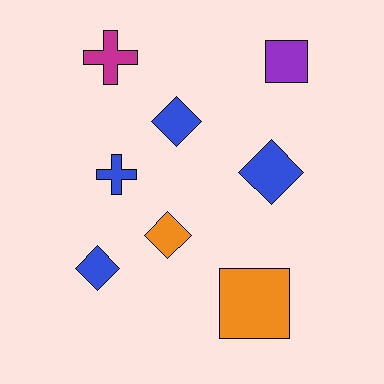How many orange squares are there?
There is 1 orange square.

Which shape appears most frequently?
Diamond, with 4 objects.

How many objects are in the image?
There are 8 objects.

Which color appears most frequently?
Blue, with 4 objects.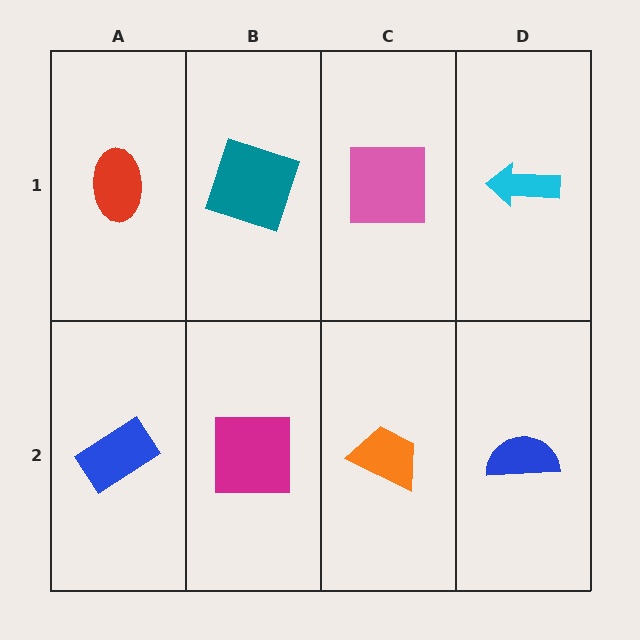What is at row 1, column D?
A cyan arrow.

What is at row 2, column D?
A blue semicircle.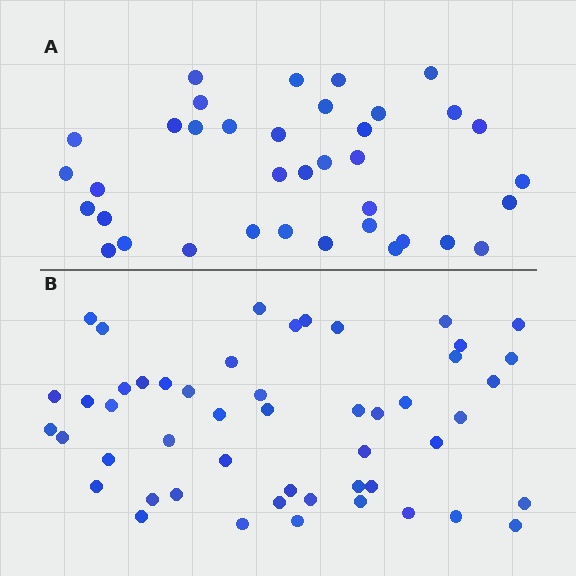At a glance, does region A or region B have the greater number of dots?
Region B (the bottom region) has more dots.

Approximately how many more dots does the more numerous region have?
Region B has approximately 15 more dots than region A.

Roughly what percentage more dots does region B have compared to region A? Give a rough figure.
About 35% more.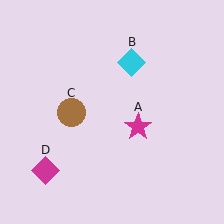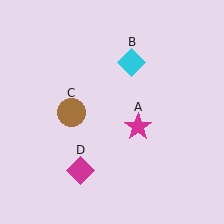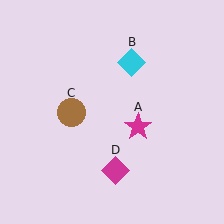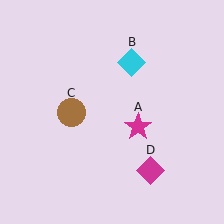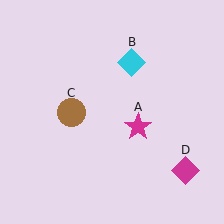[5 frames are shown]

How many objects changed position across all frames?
1 object changed position: magenta diamond (object D).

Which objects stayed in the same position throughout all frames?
Magenta star (object A) and cyan diamond (object B) and brown circle (object C) remained stationary.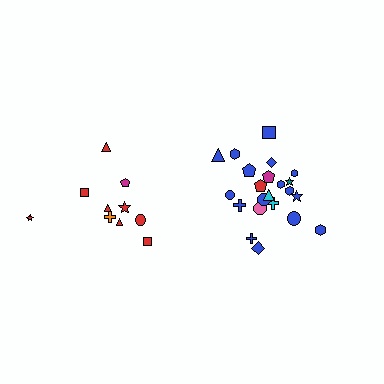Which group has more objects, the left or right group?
The right group.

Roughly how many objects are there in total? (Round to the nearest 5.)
Roughly 30 objects in total.